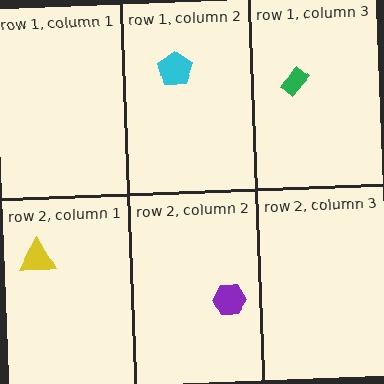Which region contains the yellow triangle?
The row 2, column 1 region.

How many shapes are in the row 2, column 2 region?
1.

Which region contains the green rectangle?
The row 1, column 3 region.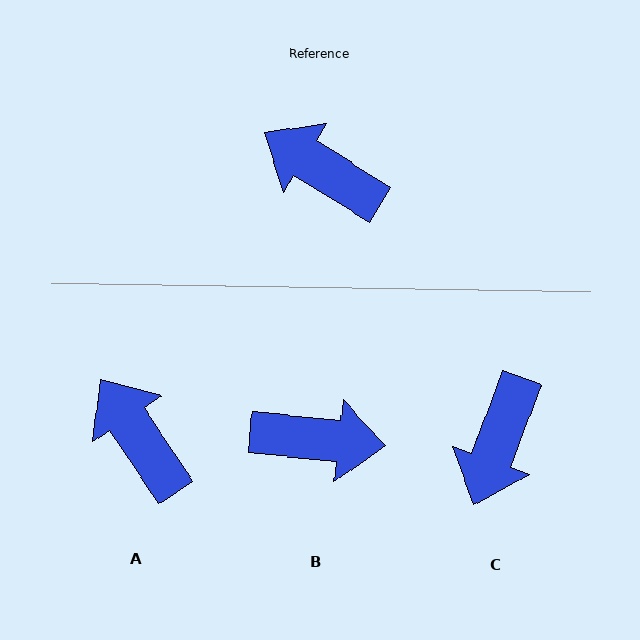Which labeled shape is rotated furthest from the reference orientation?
B, about 154 degrees away.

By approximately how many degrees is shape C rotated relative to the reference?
Approximately 102 degrees counter-clockwise.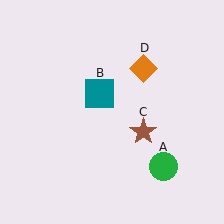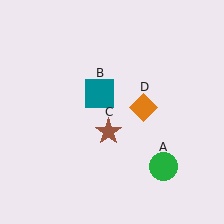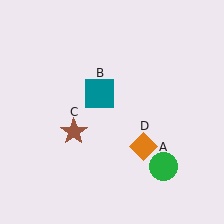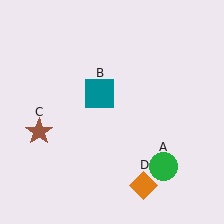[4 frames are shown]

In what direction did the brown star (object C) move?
The brown star (object C) moved left.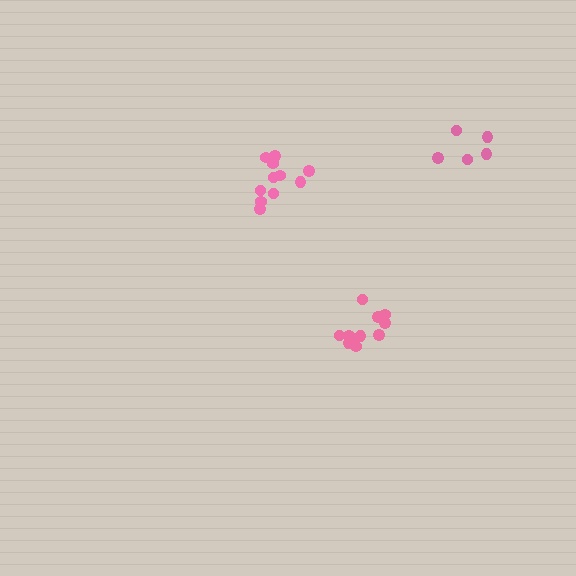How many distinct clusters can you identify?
There are 3 distinct clusters.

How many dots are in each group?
Group 1: 11 dots, Group 2: 11 dots, Group 3: 5 dots (27 total).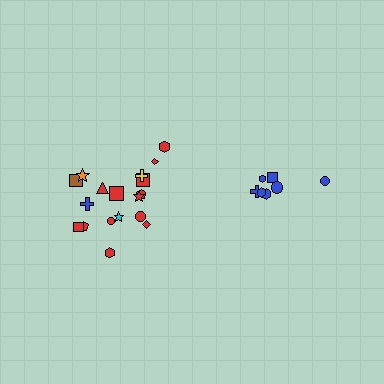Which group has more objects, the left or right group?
The left group.